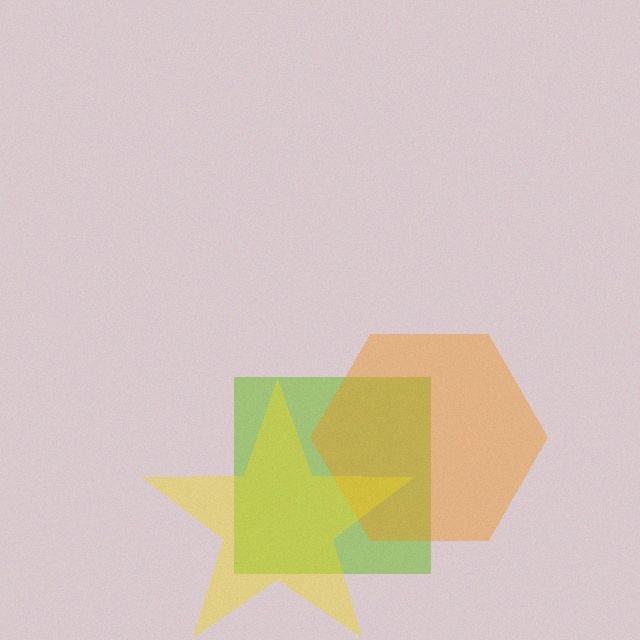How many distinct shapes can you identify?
There are 3 distinct shapes: a lime square, an orange hexagon, a yellow star.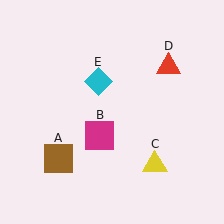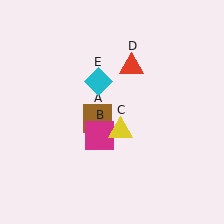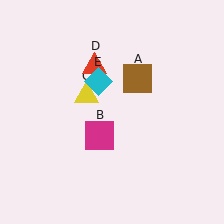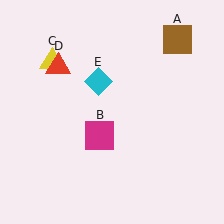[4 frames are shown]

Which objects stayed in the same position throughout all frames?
Magenta square (object B) and cyan diamond (object E) remained stationary.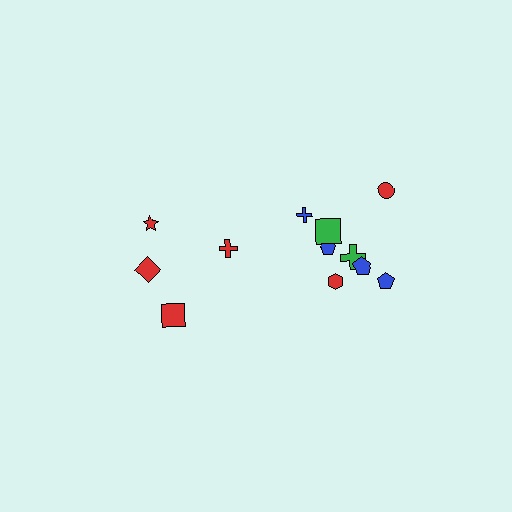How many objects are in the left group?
There are 4 objects.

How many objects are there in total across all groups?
There are 12 objects.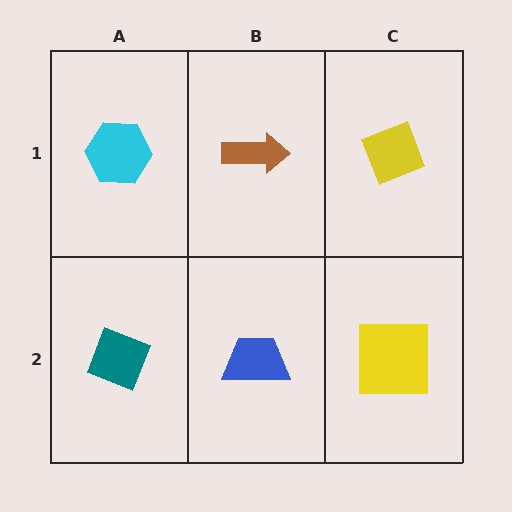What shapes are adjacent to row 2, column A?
A cyan hexagon (row 1, column A), a blue trapezoid (row 2, column B).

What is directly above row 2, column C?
A yellow diamond.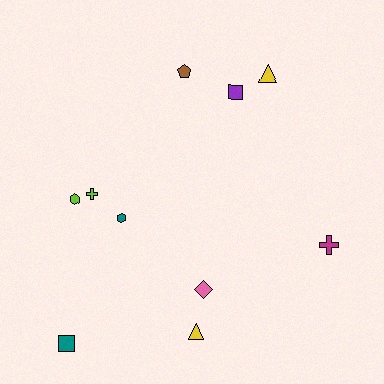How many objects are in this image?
There are 10 objects.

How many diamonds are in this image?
There is 1 diamond.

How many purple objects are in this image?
There is 1 purple object.